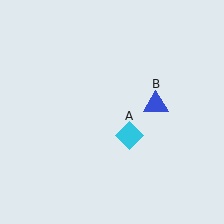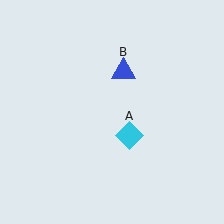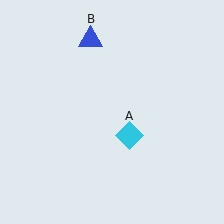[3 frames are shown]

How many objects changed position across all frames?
1 object changed position: blue triangle (object B).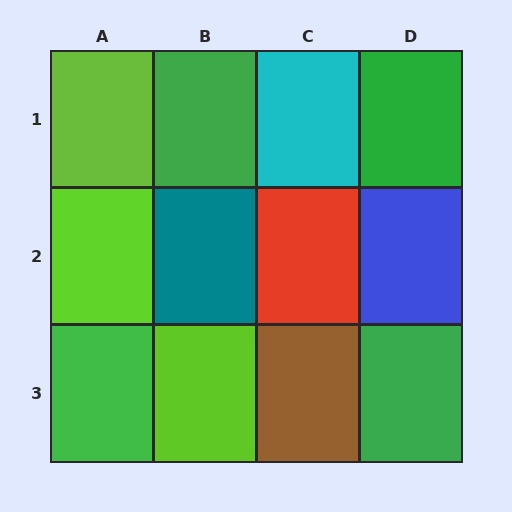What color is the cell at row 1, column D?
Green.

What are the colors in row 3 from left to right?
Green, lime, brown, green.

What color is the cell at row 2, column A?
Lime.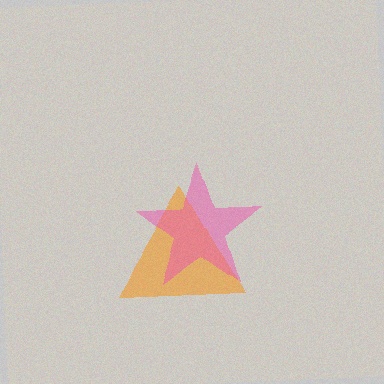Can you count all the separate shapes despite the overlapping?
Yes, there are 2 separate shapes.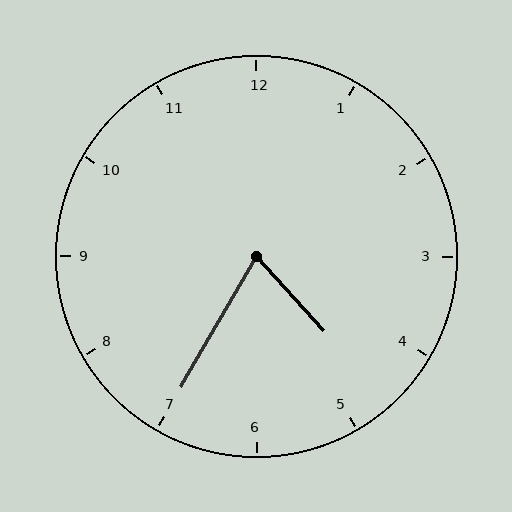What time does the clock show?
4:35.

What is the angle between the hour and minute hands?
Approximately 72 degrees.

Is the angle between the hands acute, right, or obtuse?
It is acute.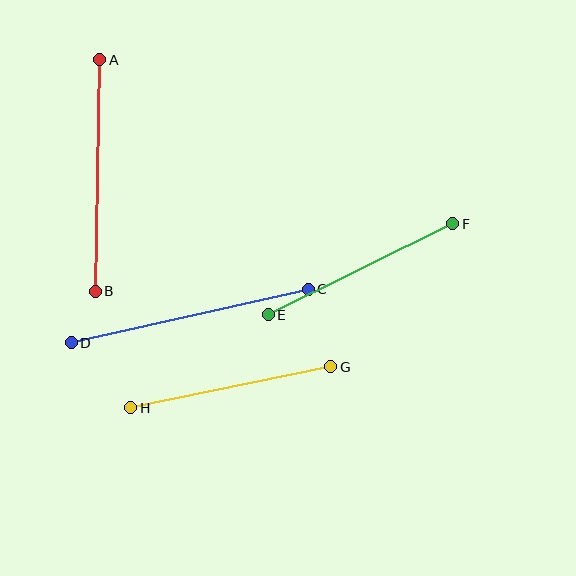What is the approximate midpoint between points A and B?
The midpoint is at approximately (97, 176) pixels.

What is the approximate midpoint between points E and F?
The midpoint is at approximately (361, 269) pixels.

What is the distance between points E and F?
The distance is approximately 206 pixels.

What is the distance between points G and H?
The distance is approximately 204 pixels.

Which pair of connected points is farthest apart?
Points C and D are farthest apart.